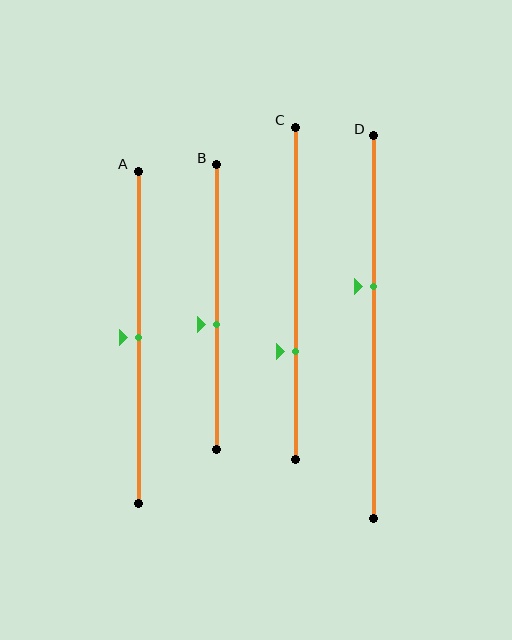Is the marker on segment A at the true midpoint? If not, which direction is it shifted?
Yes, the marker on segment A is at the true midpoint.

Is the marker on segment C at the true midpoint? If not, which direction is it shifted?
No, the marker on segment C is shifted downward by about 18% of the segment length.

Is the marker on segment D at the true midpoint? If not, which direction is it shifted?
No, the marker on segment D is shifted upward by about 10% of the segment length.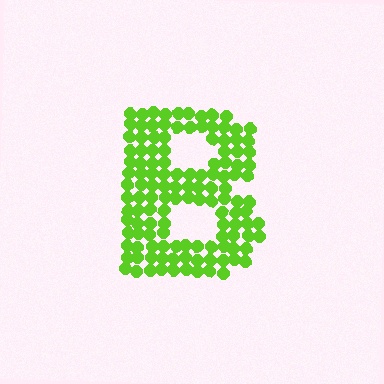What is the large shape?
The large shape is the letter B.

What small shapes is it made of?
It is made of small circles.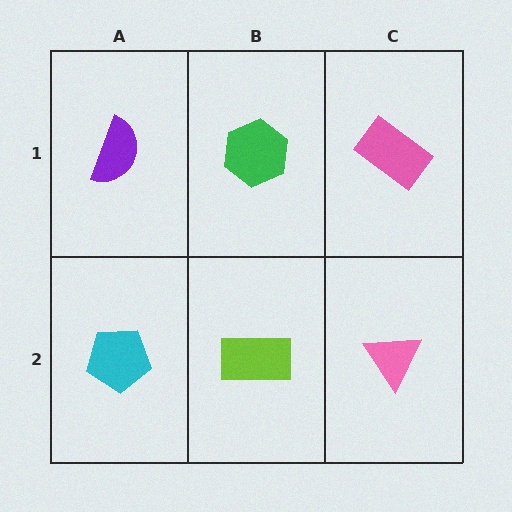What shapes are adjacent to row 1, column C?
A pink triangle (row 2, column C), a green hexagon (row 1, column B).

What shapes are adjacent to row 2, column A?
A purple semicircle (row 1, column A), a lime rectangle (row 2, column B).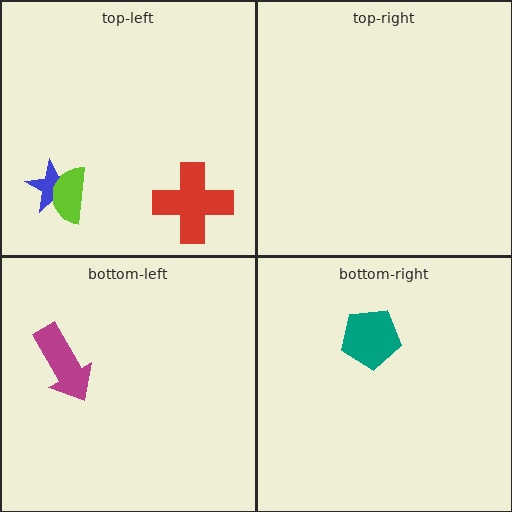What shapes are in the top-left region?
The red cross, the blue star, the lime semicircle.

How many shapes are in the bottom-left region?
1.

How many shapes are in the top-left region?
3.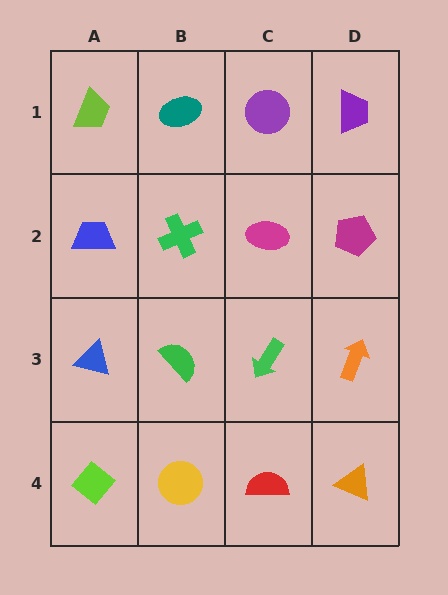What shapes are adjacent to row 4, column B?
A green semicircle (row 3, column B), a lime diamond (row 4, column A), a red semicircle (row 4, column C).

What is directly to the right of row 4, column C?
An orange triangle.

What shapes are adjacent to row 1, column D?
A magenta pentagon (row 2, column D), a purple circle (row 1, column C).